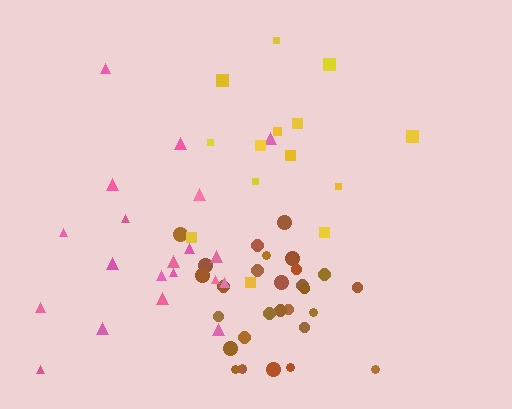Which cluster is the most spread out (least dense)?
Yellow.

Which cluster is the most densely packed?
Brown.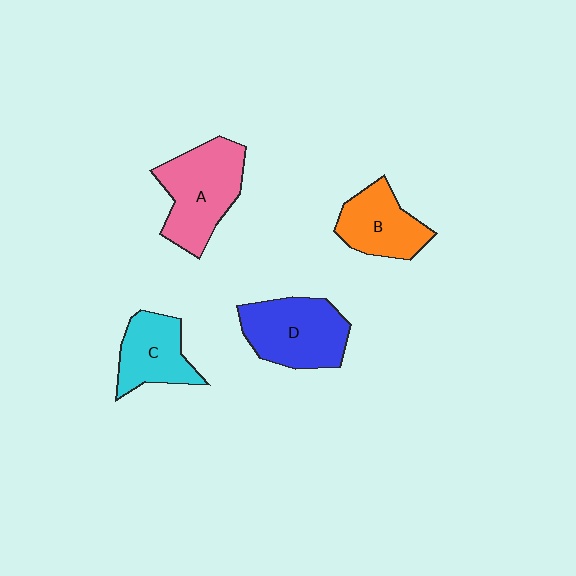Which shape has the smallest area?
Shape C (cyan).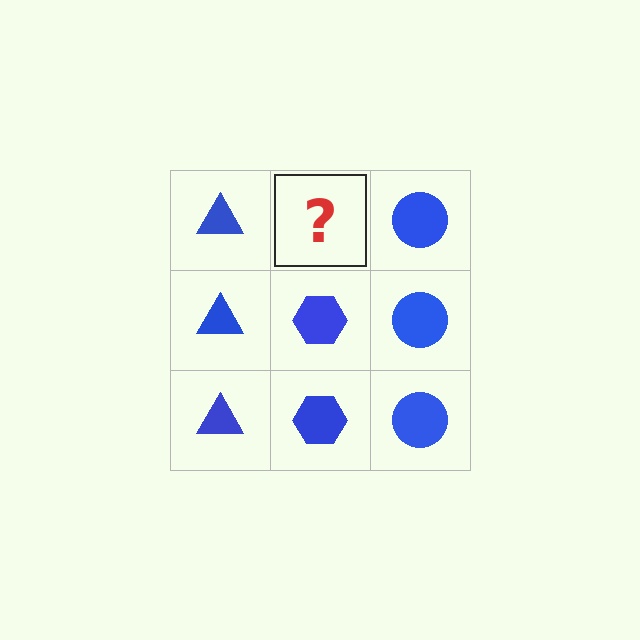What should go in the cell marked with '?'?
The missing cell should contain a blue hexagon.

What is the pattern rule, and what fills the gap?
The rule is that each column has a consistent shape. The gap should be filled with a blue hexagon.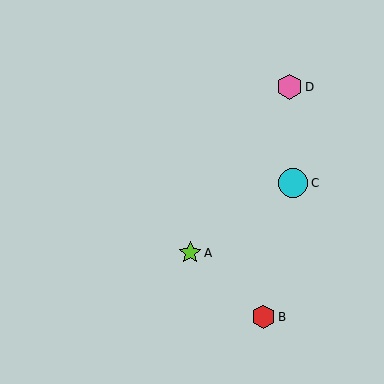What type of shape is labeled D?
Shape D is a pink hexagon.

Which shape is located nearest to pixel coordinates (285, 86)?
The pink hexagon (labeled D) at (289, 87) is nearest to that location.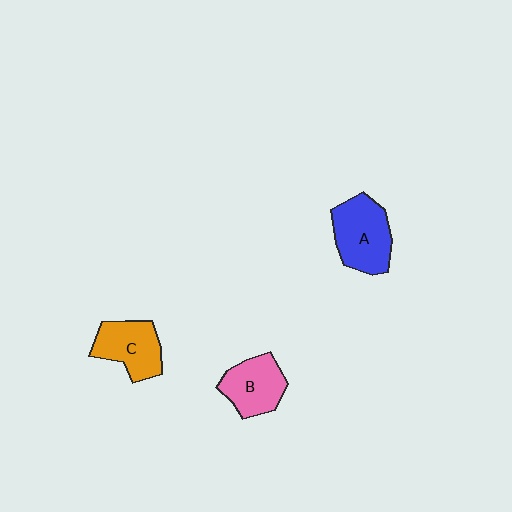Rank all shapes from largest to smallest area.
From largest to smallest: A (blue), C (orange), B (pink).